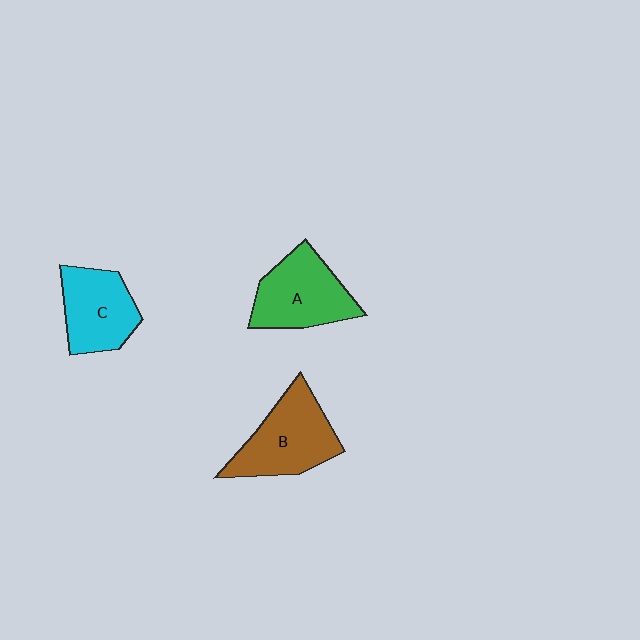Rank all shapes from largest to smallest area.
From largest to smallest: B (brown), A (green), C (cyan).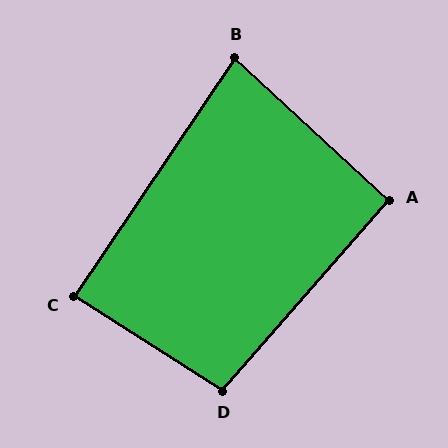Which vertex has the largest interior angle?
D, at approximately 99 degrees.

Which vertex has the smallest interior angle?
B, at approximately 81 degrees.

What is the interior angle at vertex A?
Approximately 92 degrees (approximately right).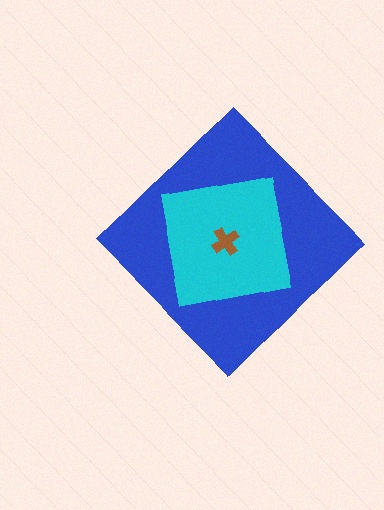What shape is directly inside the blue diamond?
The cyan square.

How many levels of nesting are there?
3.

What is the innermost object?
The brown cross.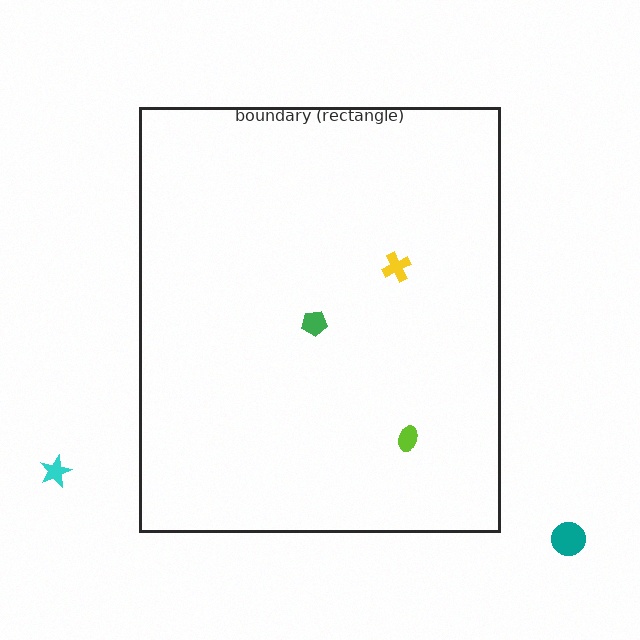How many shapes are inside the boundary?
3 inside, 2 outside.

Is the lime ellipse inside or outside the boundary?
Inside.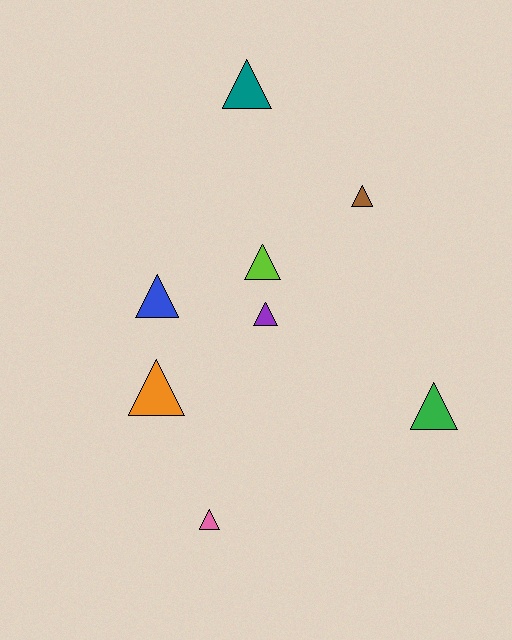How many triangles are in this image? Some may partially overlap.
There are 8 triangles.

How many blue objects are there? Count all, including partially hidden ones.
There is 1 blue object.